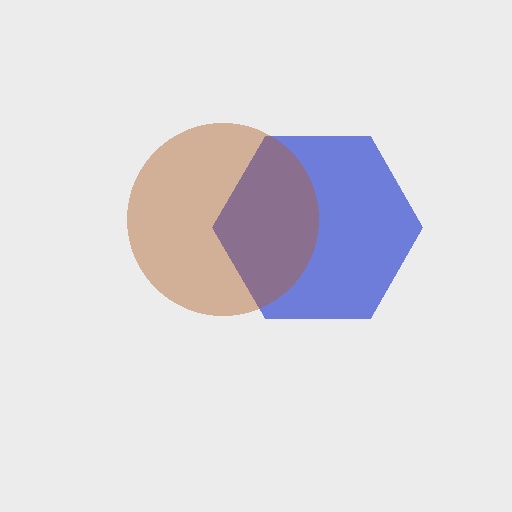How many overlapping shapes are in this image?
There are 2 overlapping shapes in the image.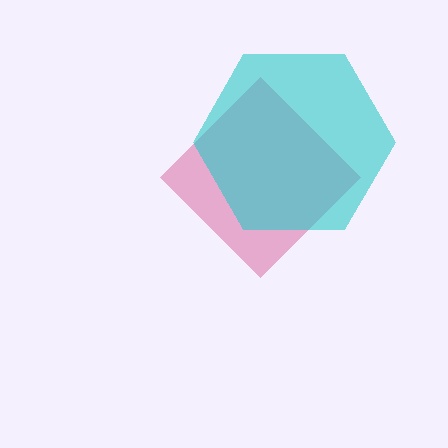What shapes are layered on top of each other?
The layered shapes are: a magenta diamond, a cyan hexagon.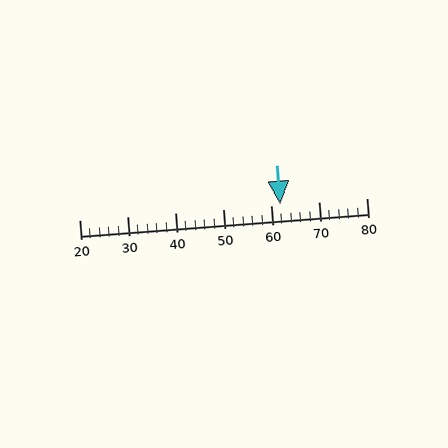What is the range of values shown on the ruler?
The ruler shows values from 20 to 80.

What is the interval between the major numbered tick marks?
The major tick marks are spaced 10 units apart.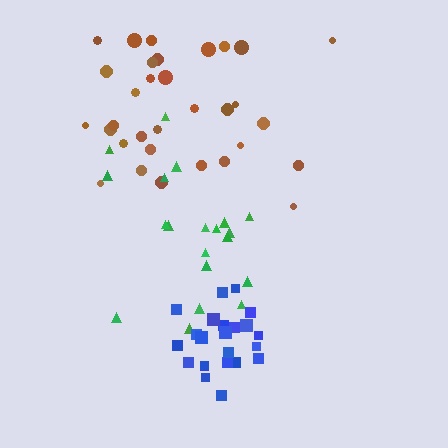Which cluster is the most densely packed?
Blue.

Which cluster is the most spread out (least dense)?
Brown.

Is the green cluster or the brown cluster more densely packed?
Green.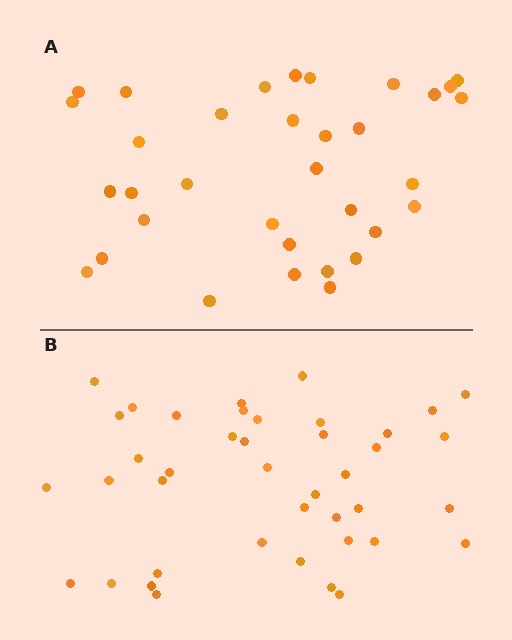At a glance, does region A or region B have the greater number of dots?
Region B (the bottom region) has more dots.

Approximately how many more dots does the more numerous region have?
Region B has roughly 8 or so more dots than region A.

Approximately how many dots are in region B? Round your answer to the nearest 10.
About 40 dots. (The exact count is 41, which rounds to 40.)